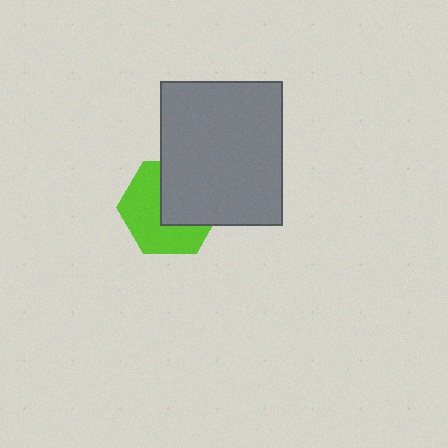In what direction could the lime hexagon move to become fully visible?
The lime hexagon could move toward the lower-left. That would shift it out from behind the gray rectangle entirely.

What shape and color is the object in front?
The object in front is a gray rectangle.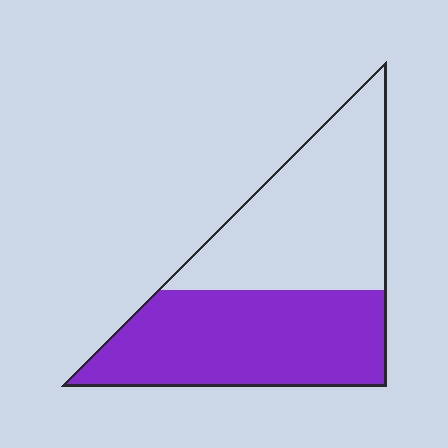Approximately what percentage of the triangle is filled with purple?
Approximately 50%.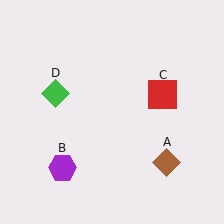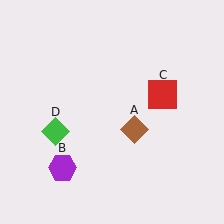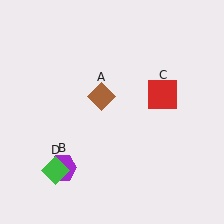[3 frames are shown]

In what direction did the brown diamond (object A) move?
The brown diamond (object A) moved up and to the left.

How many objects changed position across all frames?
2 objects changed position: brown diamond (object A), green diamond (object D).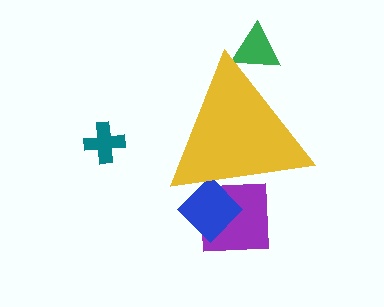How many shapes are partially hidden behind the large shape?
3 shapes are partially hidden.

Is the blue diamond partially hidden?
Yes, the blue diamond is partially hidden behind the yellow triangle.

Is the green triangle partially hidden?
Yes, the green triangle is partially hidden behind the yellow triangle.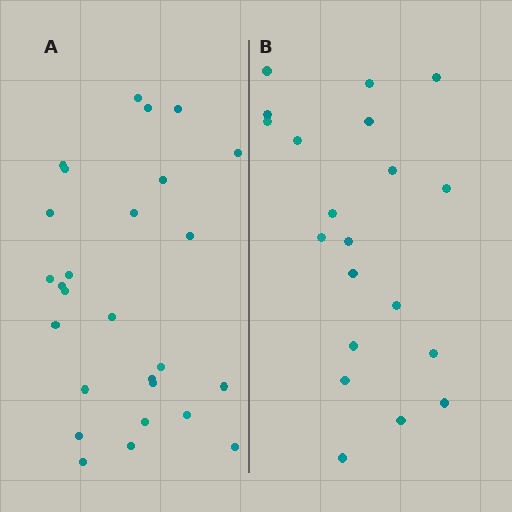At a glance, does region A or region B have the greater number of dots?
Region A (the left region) has more dots.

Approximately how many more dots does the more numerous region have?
Region A has roughly 8 or so more dots than region B.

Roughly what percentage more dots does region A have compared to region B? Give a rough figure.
About 35% more.